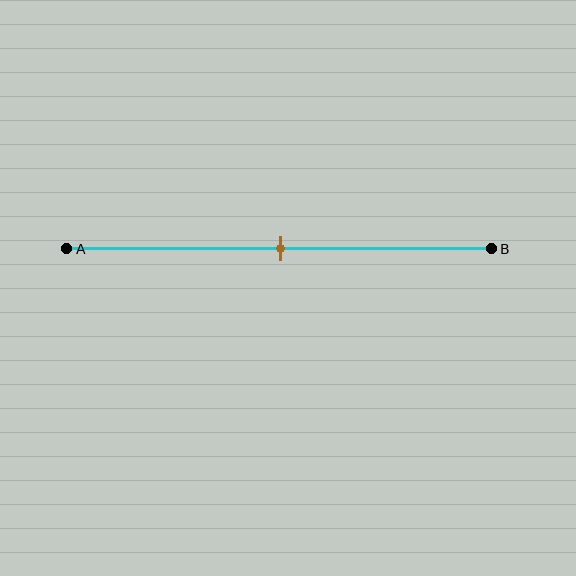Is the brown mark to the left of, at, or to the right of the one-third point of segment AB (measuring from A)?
The brown mark is to the right of the one-third point of segment AB.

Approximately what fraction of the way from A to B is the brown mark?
The brown mark is approximately 50% of the way from A to B.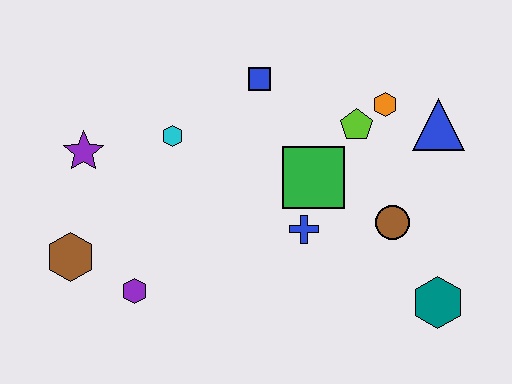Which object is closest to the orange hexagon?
The lime pentagon is closest to the orange hexagon.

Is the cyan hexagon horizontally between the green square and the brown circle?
No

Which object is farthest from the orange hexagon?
The brown hexagon is farthest from the orange hexagon.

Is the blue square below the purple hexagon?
No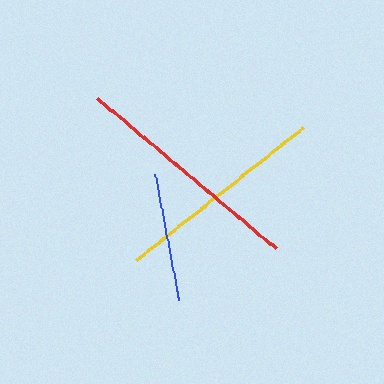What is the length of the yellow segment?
The yellow segment is approximately 213 pixels long.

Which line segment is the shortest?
The blue line is the shortest at approximately 129 pixels.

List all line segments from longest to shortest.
From longest to shortest: red, yellow, blue.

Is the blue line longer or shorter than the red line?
The red line is longer than the blue line.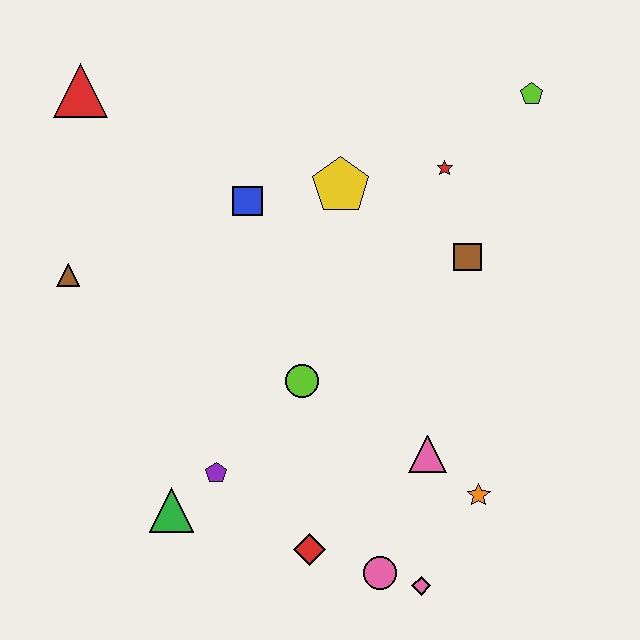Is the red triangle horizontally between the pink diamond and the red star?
No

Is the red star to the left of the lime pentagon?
Yes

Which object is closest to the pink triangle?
The orange star is closest to the pink triangle.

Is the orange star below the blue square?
Yes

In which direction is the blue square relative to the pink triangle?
The blue square is above the pink triangle.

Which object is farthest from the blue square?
The pink diamond is farthest from the blue square.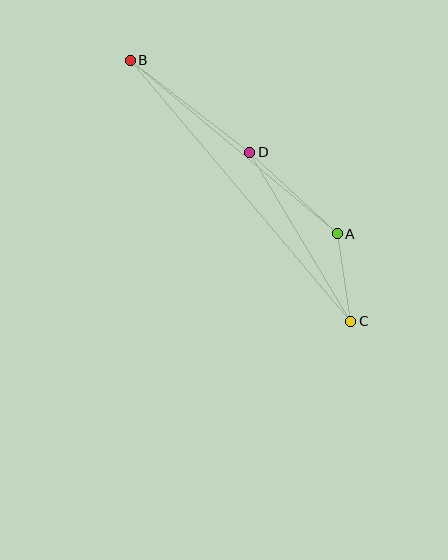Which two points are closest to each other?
Points A and C are closest to each other.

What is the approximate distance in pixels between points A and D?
The distance between A and D is approximately 120 pixels.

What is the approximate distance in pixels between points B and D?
The distance between B and D is approximately 151 pixels.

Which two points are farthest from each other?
Points B and C are farthest from each other.